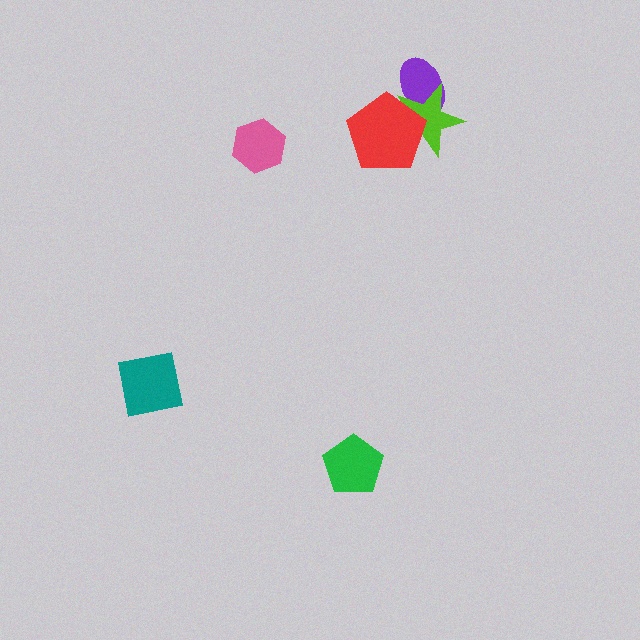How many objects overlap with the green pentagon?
0 objects overlap with the green pentagon.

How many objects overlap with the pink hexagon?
0 objects overlap with the pink hexagon.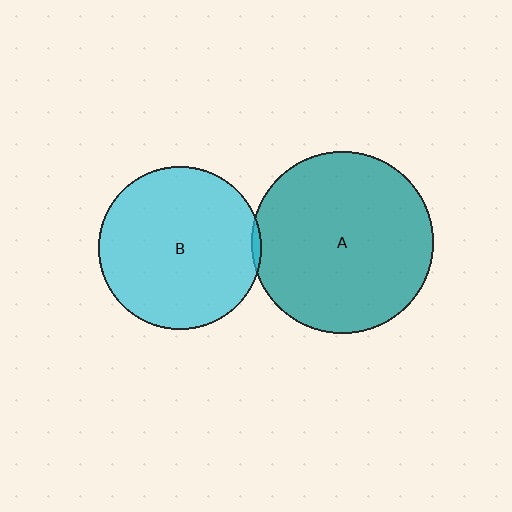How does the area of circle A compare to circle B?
Approximately 1.2 times.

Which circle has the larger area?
Circle A (teal).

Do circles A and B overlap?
Yes.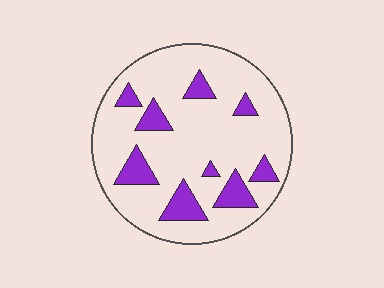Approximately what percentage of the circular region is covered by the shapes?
Approximately 20%.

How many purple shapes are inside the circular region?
9.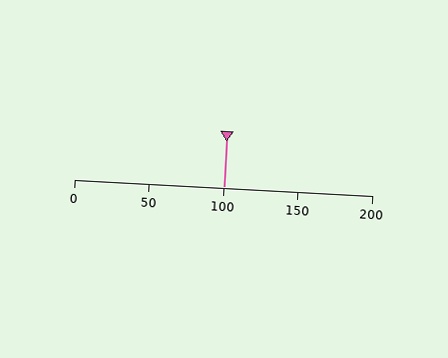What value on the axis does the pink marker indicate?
The marker indicates approximately 100.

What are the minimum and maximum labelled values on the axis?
The axis runs from 0 to 200.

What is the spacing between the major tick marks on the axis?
The major ticks are spaced 50 apart.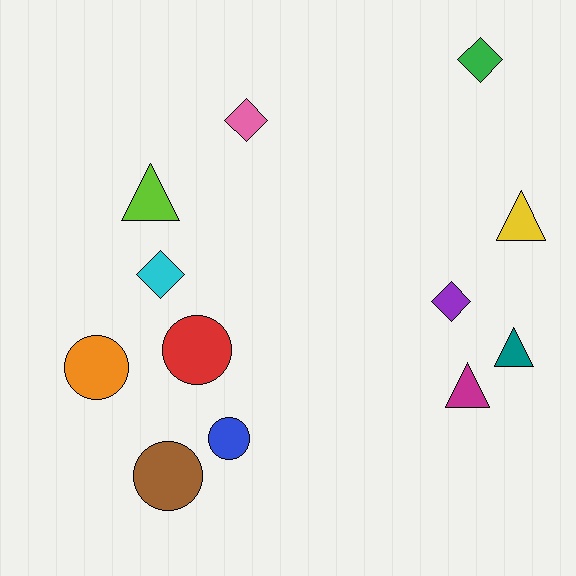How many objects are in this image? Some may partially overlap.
There are 12 objects.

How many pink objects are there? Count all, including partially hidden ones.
There is 1 pink object.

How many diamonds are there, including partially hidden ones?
There are 4 diamonds.